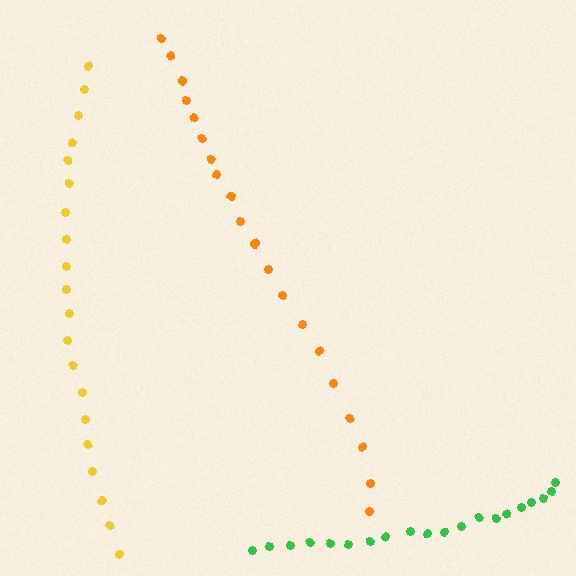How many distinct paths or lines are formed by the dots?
There are 3 distinct paths.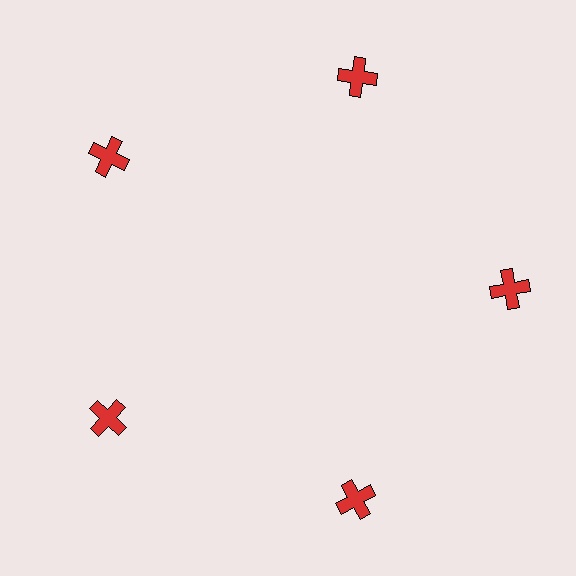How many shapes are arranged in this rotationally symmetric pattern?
There are 5 shapes, arranged in 5 groups of 1.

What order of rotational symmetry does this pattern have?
This pattern has 5-fold rotational symmetry.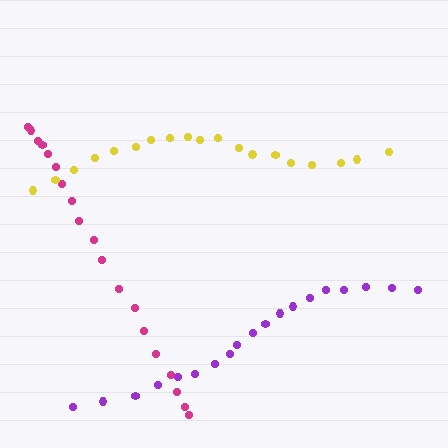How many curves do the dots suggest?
There are 3 distinct paths.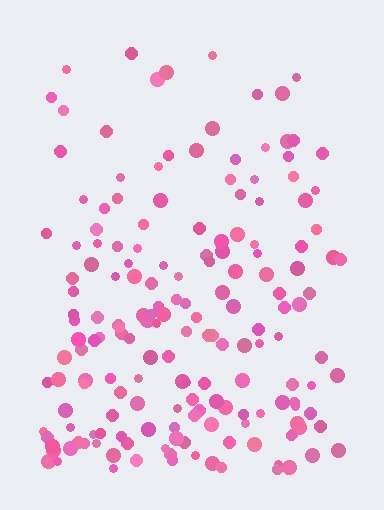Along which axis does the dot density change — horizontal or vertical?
Vertical.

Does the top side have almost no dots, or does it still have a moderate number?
Still a moderate number, just noticeably fewer than the bottom.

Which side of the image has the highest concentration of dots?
The bottom.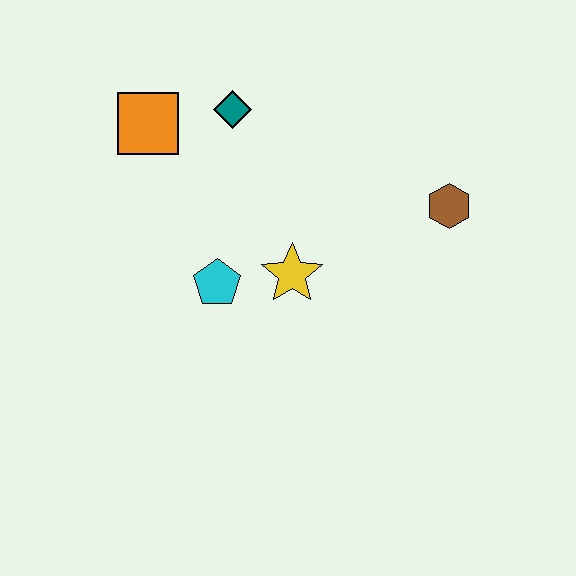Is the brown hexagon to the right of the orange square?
Yes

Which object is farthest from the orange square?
The brown hexagon is farthest from the orange square.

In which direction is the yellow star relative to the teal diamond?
The yellow star is below the teal diamond.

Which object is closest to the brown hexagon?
The yellow star is closest to the brown hexagon.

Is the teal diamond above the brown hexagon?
Yes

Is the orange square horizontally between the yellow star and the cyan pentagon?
No